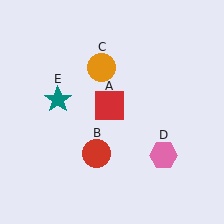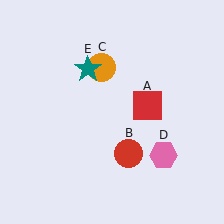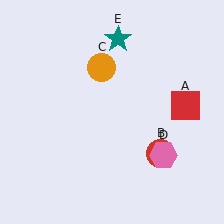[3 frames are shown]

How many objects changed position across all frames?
3 objects changed position: red square (object A), red circle (object B), teal star (object E).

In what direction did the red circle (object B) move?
The red circle (object B) moved right.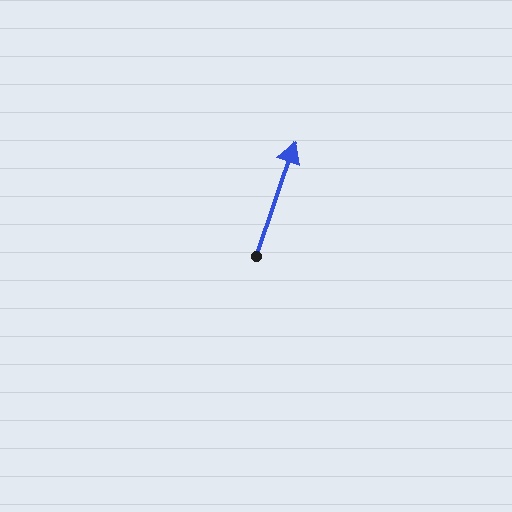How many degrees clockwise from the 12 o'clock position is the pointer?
Approximately 19 degrees.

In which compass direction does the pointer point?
North.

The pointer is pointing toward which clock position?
Roughly 1 o'clock.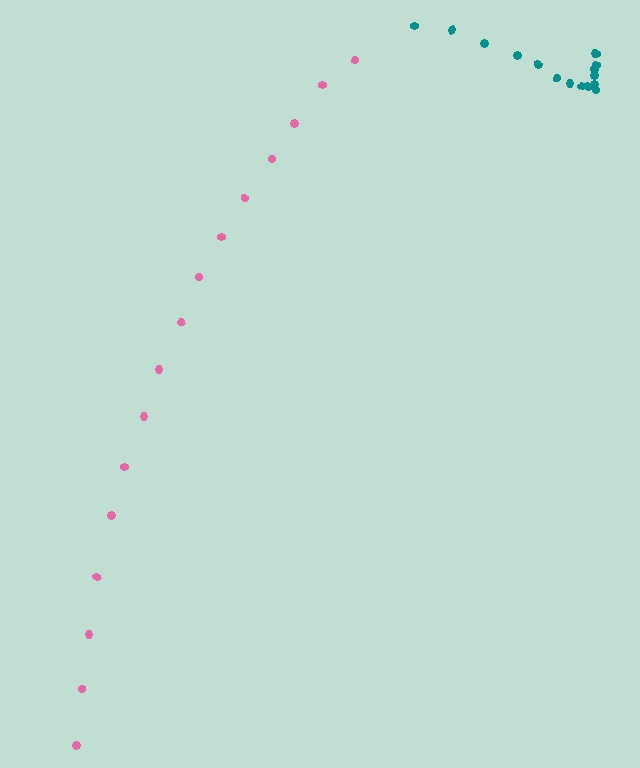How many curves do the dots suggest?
There are 2 distinct paths.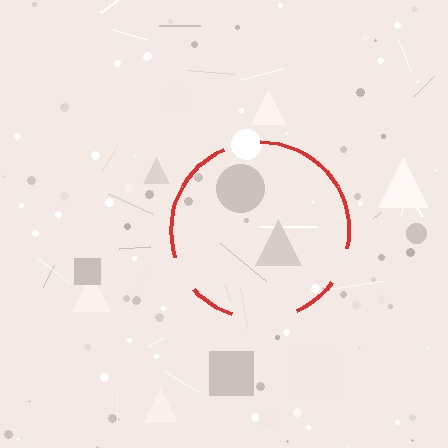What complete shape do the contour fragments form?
The contour fragments form a circle.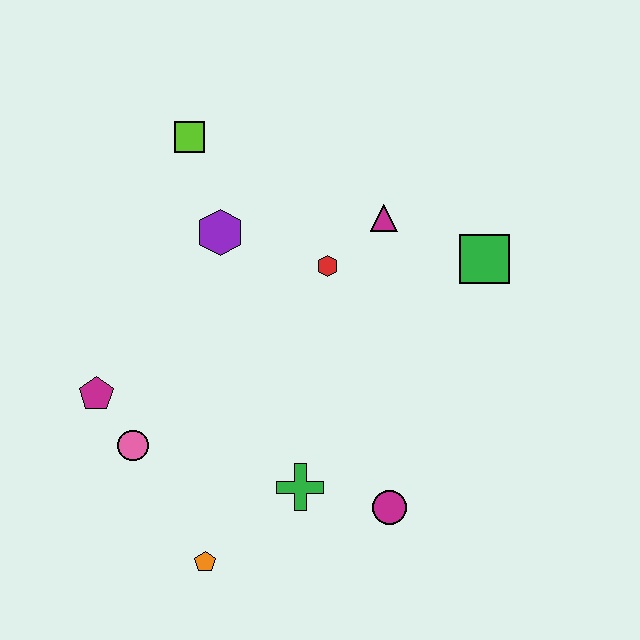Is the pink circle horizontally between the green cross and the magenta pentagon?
Yes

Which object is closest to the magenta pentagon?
The pink circle is closest to the magenta pentagon.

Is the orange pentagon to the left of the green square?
Yes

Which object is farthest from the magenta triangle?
The orange pentagon is farthest from the magenta triangle.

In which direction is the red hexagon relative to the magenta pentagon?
The red hexagon is to the right of the magenta pentagon.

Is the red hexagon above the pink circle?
Yes